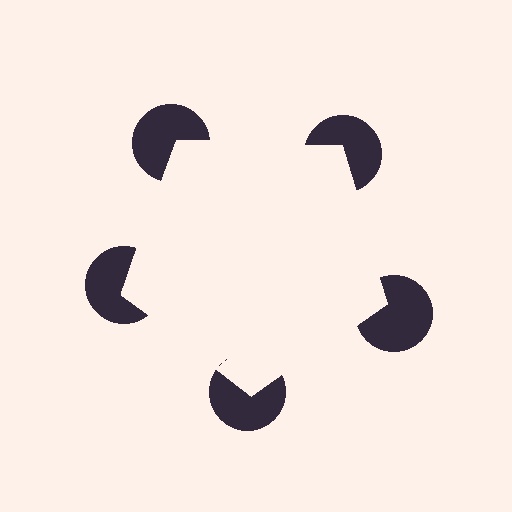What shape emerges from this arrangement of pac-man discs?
An illusory pentagon — its edges are inferred from the aligned wedge cuts in the pac-man discs, not physically drawn.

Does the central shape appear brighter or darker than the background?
It typically appears slightly brighter than the background, even though no actual brightness change is drawn.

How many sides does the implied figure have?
5 sides.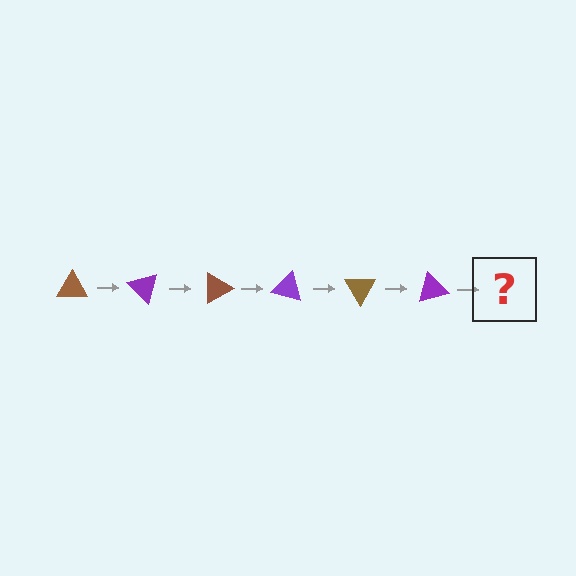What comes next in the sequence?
The next element should be a brown triangle, rotated 270 degrees from the start.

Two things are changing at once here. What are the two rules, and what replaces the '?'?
The two rules are that it rotates 45 degrees each step and the color cycles through brown and purple. The '?' should be a brown triangle, rotated 270 degrees from the start.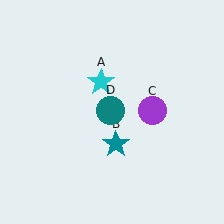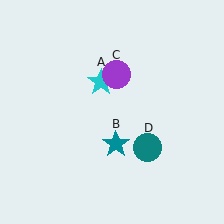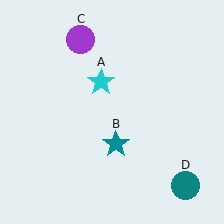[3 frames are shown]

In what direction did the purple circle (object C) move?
The purple circle (object C) moved up and to the left.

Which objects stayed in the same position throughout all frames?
Cyan star (object A) and teal star (object B) remained stationary.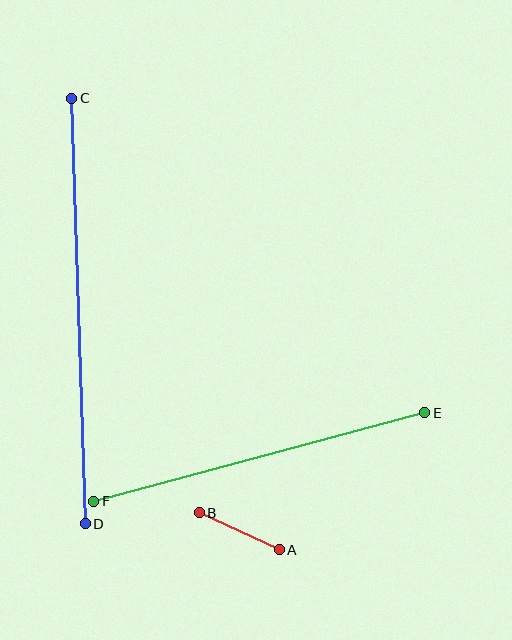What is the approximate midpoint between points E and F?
The midpoint is at approximately (259, 457) pixels.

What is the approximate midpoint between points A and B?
The midpoint is at approximately (239, 531) pixels.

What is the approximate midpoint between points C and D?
The midpoint is at approximately (78, 311) pixels.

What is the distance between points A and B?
The distance is approximately 88 pixels.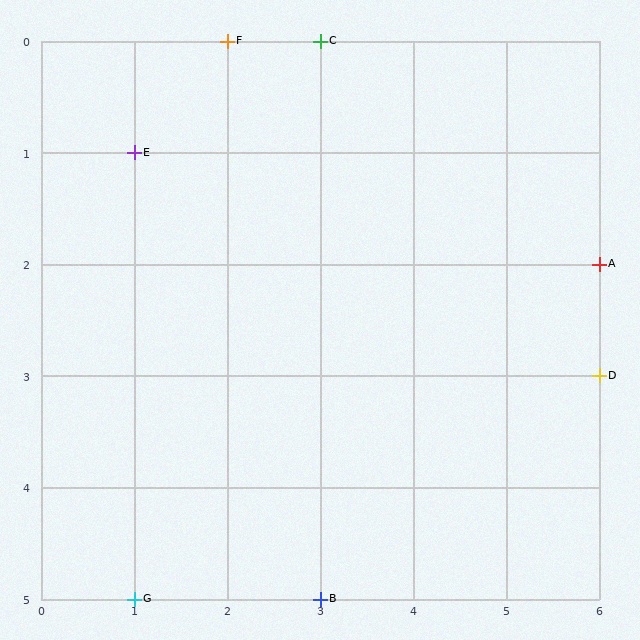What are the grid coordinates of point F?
Point F is at grid coordinates (2, 0).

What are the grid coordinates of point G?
Point G is at grid coordinates (1, 5).